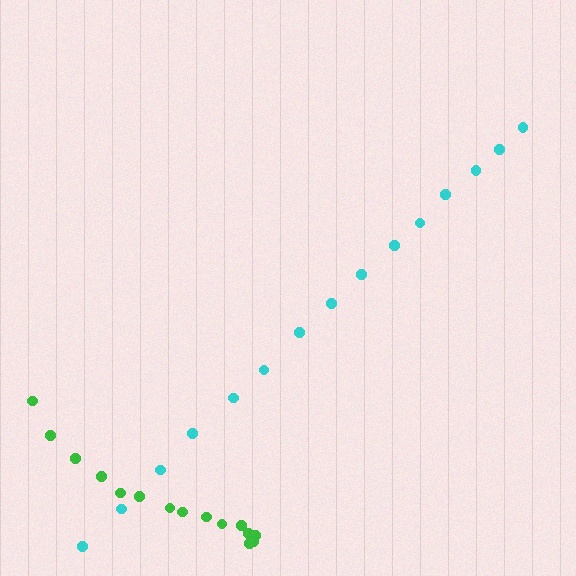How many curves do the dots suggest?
There are 2 distinct paths.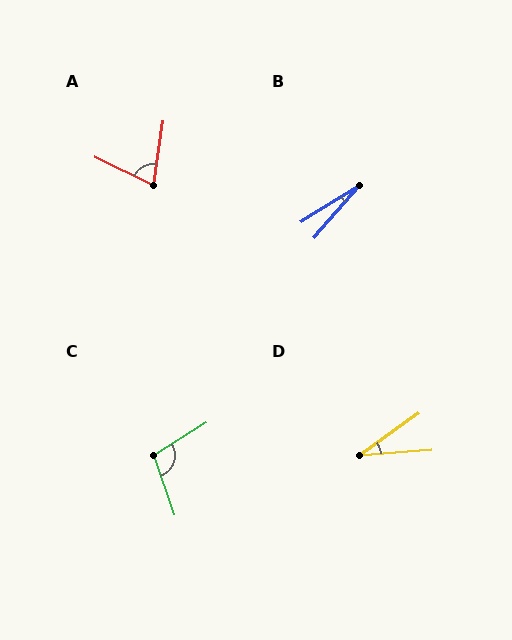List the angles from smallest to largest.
B (17°), D (32°), A (72°), C (103°).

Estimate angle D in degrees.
Approximately 32 degrees.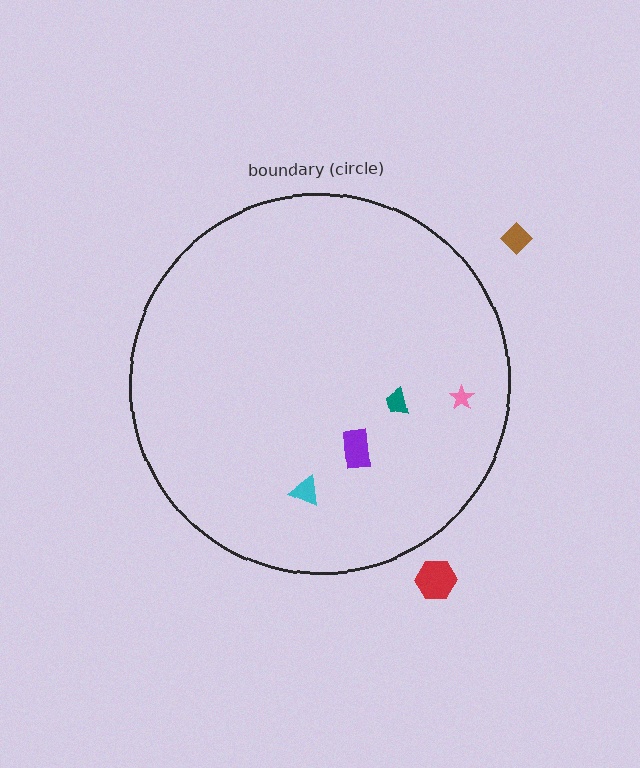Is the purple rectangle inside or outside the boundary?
Inside.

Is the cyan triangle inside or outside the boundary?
Inside.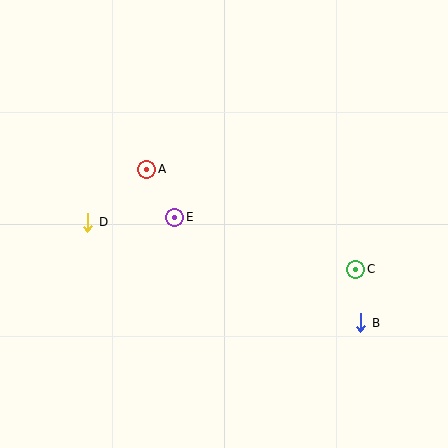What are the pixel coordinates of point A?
Point A is at (147, 169).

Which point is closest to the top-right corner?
Point C is closest to the top-right corner.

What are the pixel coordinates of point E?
Point E is at (175, 217).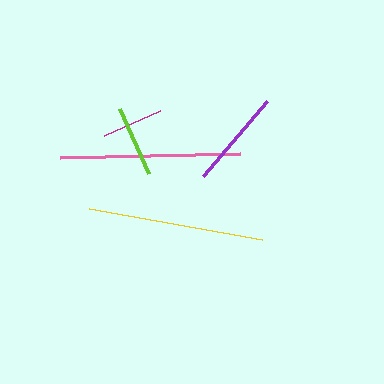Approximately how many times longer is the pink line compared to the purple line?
The pink line is approximately 1.8 times the length of the purple line.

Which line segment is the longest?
The pink line is the longest at approximately 181 pixels.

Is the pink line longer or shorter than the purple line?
The pink line is longer than the purple line.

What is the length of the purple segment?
The purple segment is approximately 99 pixels long.